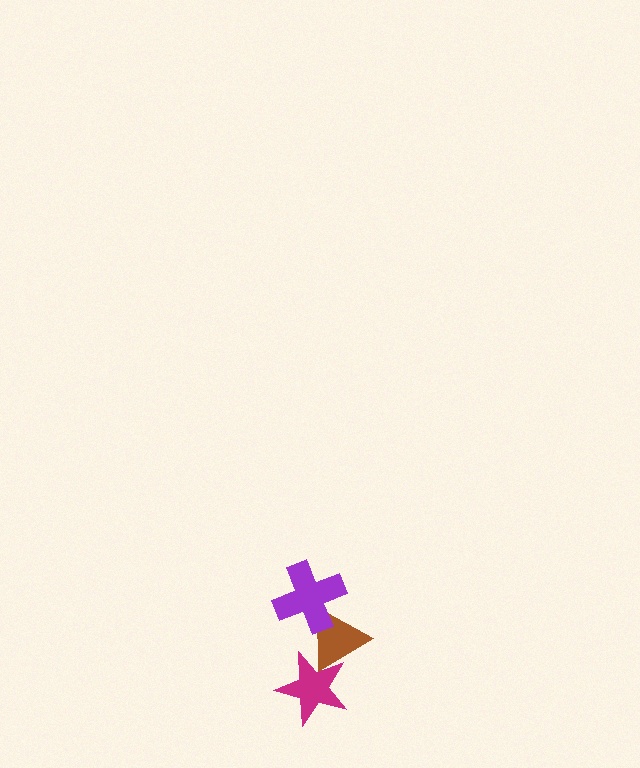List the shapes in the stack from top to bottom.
From top to bottom: the purple cross, the brown triangle, the magenta star.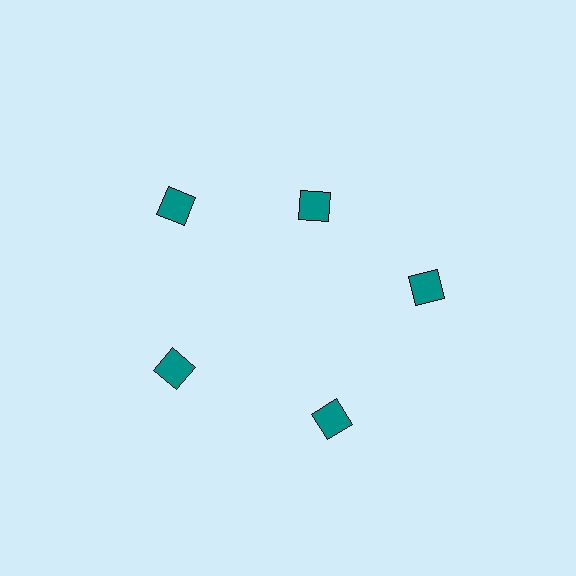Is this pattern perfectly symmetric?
No. The 5 teal diamonds are arranged in a ring, but one element near the 1 o'clock position is pulled inward toward the center, breaking the 5-fold rotational symmetry.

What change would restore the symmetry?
The symmetry would be restored by moving it outward, back onto the ring so that all 5 diamonds sit at equal angles and equal distance from the center.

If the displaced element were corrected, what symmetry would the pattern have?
It would have 5-fold rotational symmetry — the pattern would map onto itself every 72 degrees.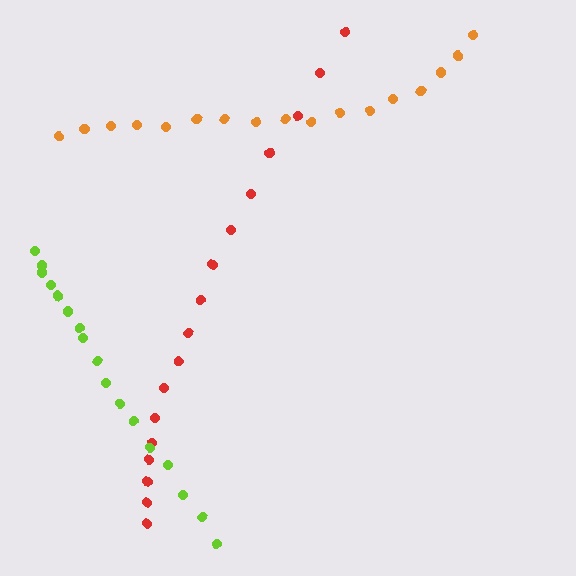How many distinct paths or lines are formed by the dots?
There are 3 distinct paths.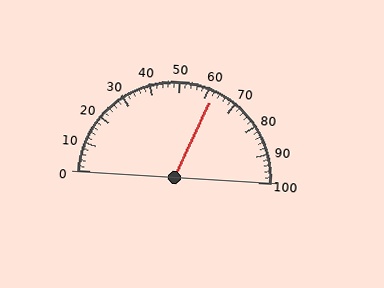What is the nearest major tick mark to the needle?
The nearest major tick mark is 60.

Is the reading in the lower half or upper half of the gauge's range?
The reading is in the upper half of the range (0 to 100).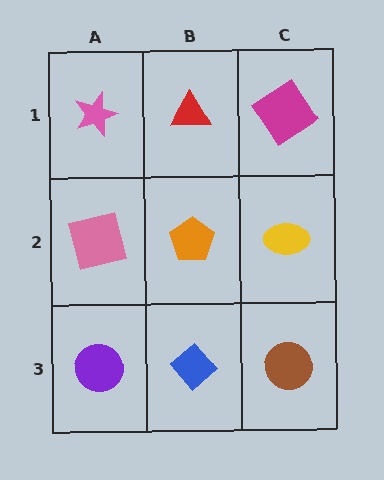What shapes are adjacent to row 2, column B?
A red triangle (row 1, column B), a blue diamond (row 3, column B), a pink square (row 2, column A), a yellow ellipse (row 2, column C).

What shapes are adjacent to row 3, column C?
A yellow ellipse (row 2, column C), a blue diamond (row 3, column B).